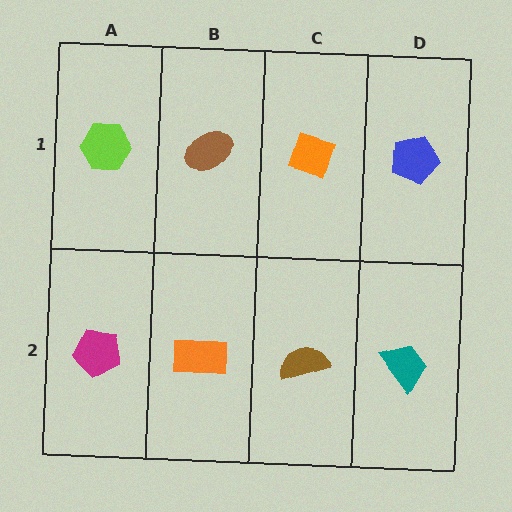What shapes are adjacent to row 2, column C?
An orange diamond (row 1, column C), an orange rectangle (row 2, column B), a teal trapezoid (row 2, column D).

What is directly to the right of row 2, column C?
A teal trapezoid.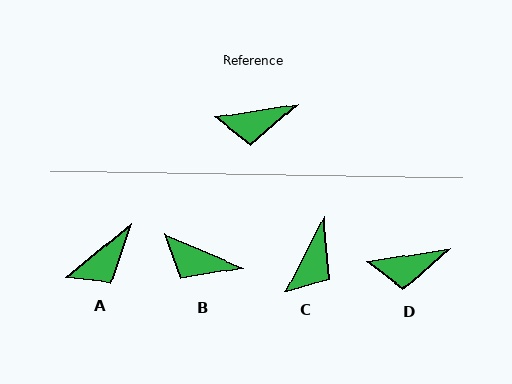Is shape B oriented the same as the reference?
No, it is off by about 32 degrees.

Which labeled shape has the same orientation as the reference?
D.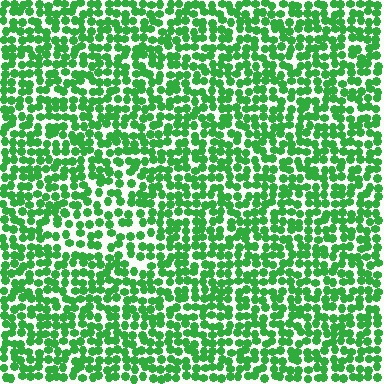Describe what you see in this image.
The image contains small green elements arranged at two different densities. A triangle-shaped region is visible where the elements are less densely packed than the surrounding area.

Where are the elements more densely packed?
The elements are more densely packed outside the triangle boundary.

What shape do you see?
I see a triangle.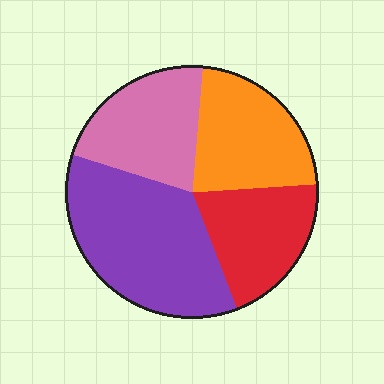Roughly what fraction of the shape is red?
Red covers around 20% of the shape.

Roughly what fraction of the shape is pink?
Pink takes up about one fifth (1/5) of the shape.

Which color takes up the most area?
Purple, at roughly 35%.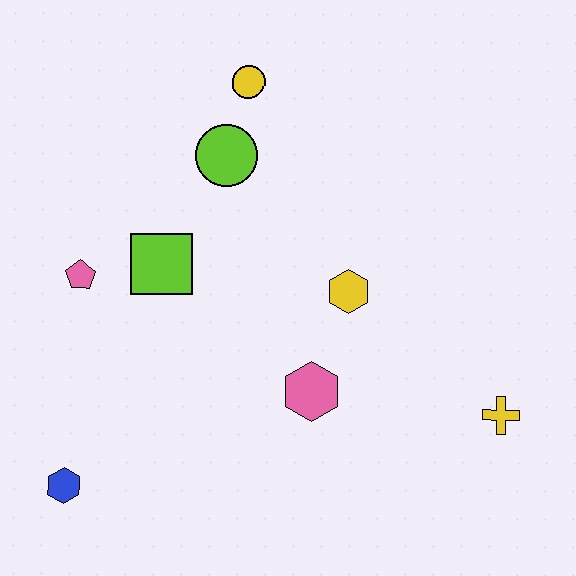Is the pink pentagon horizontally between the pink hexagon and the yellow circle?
No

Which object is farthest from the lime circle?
The yellow cross is farthest from the lime circle.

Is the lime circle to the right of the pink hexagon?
No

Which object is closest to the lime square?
The pink pentagon is closest to the lime square.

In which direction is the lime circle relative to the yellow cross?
The lime circle is to the left of the yellow cross.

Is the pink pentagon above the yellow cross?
Yes